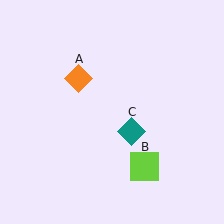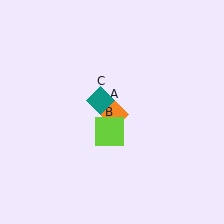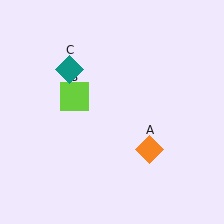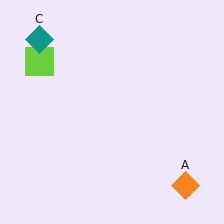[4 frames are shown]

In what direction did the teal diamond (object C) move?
The teal diamond (object C) moved up and to the left.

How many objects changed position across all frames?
3 objects changed position: orange diamond (object A), lime square (object B), teal diamond (object C).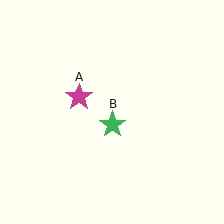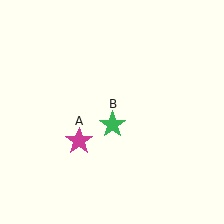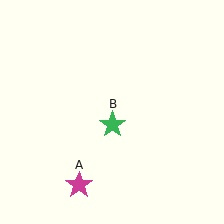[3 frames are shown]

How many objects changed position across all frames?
1 object changed position: magenta star (object A).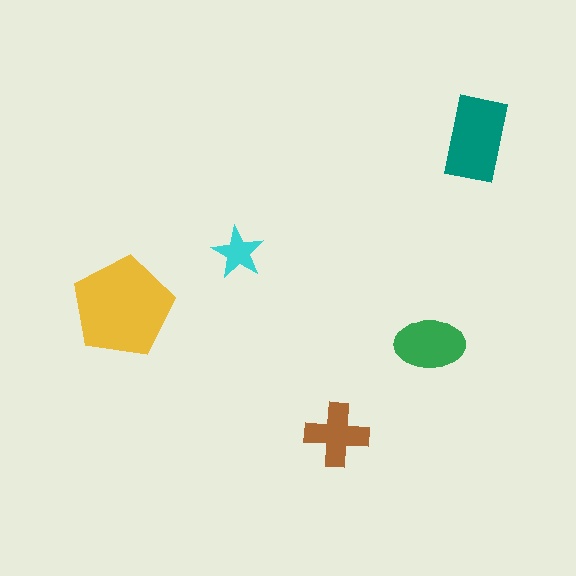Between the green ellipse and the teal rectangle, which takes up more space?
The teal rectangle.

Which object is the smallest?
The cyan star.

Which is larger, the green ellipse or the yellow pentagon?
The yellow pentagon.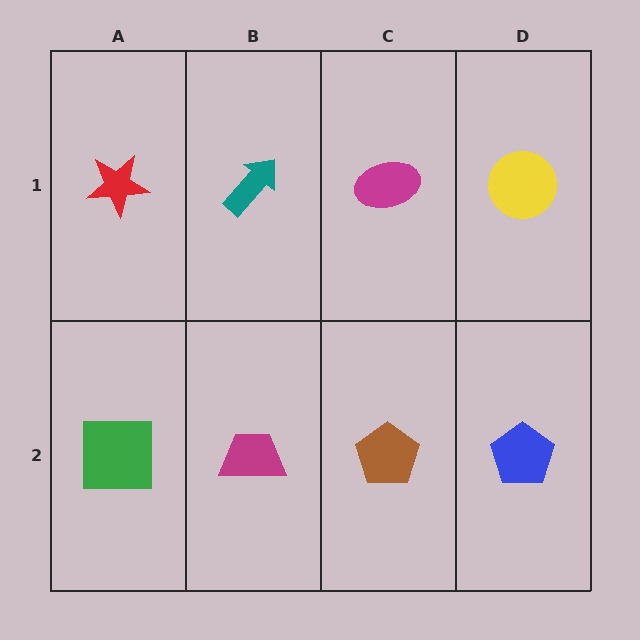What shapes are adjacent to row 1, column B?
A magenta trapezoid (row 2, column B), a red star (row 1, column A), a magenta ellipse (row 1, column C).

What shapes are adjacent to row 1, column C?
A brown pentagon (row 2, column C), a teal arrow (row 1, column B), a yellow circle (row 1, column D).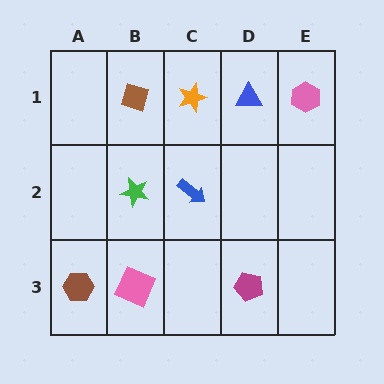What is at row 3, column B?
A pink square.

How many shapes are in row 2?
2 shapes.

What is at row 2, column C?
A blue arrow.